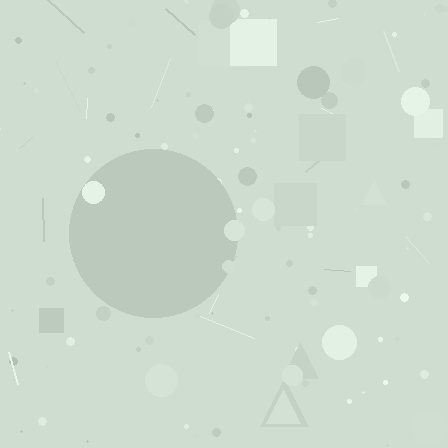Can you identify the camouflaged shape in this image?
The camouflaged shape is a circle.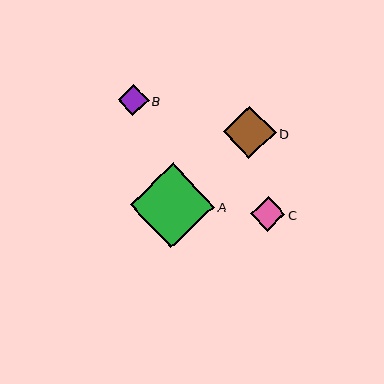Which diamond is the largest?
Diamond A is the largest with a size of approximately 84 pixels.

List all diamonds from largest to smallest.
From largest to smallest: A, D, C, B.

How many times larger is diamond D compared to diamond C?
Diamond D is approximately 1.5 times the size of diamond C.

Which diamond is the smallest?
Diamond B is the smallest with a size of approximately 31 pixels.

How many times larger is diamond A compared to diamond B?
Diamond A is approximately 2.7 times the size of diamond B.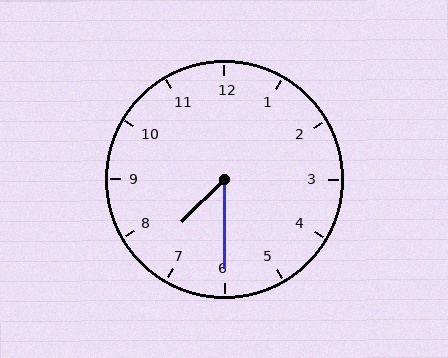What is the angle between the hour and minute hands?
Approximately 45 degrees.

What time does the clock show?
7:30.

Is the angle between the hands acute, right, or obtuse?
It is acute.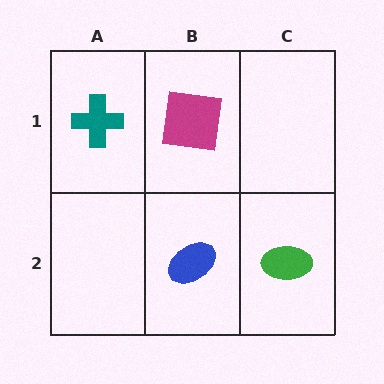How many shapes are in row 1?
2 shapes.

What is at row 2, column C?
A green ellipse.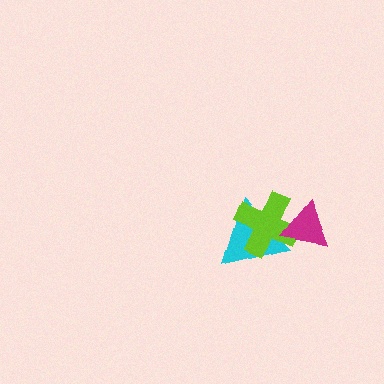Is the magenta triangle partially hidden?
No, no other shape covers it.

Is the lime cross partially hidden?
Yes, it is partially covered by another shape.